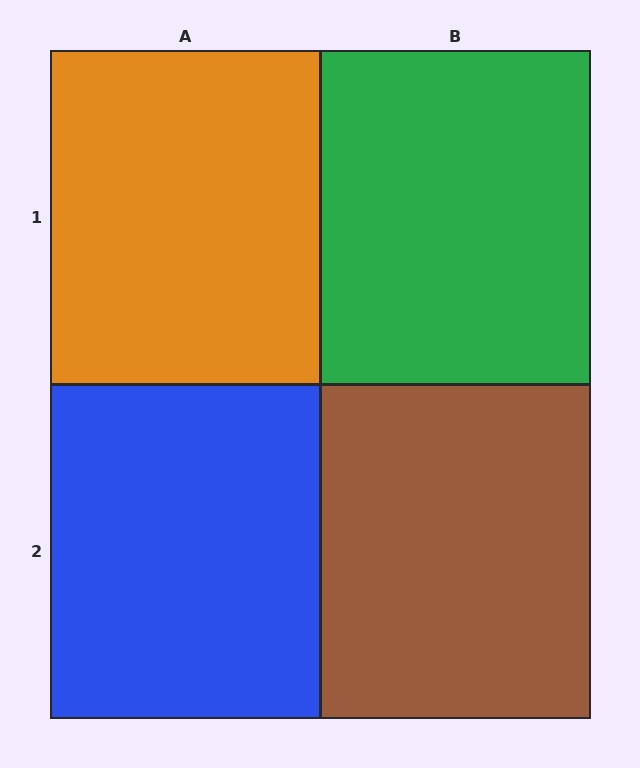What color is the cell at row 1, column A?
Orange.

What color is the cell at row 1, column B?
Green.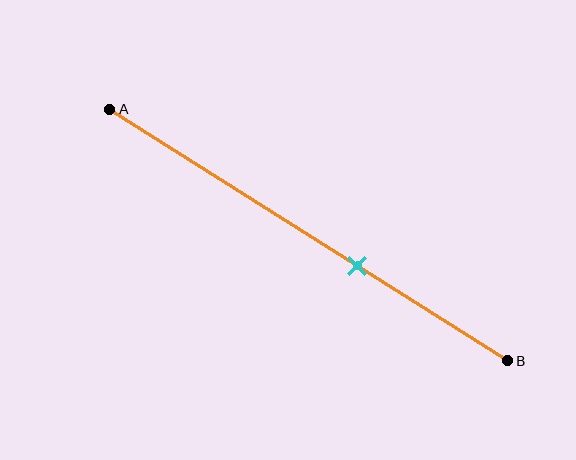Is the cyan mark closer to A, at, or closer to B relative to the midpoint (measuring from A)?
The cyan mark is closer to point B than the midpoint of segment AB.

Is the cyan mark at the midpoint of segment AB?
No, the mark is at about 60% from A, not at the 50% midpoint.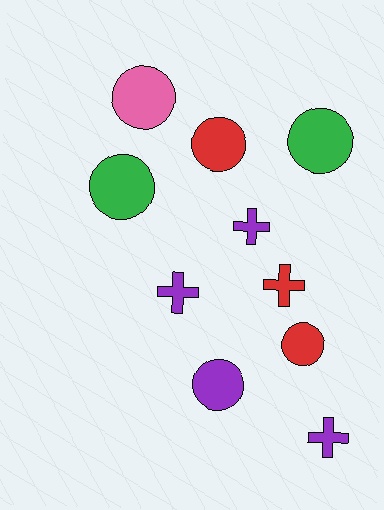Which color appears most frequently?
Purple, with 4 objects.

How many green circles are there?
There are 2 green circles.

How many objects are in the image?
There are 10 objects.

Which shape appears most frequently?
Circle, with 6 objects.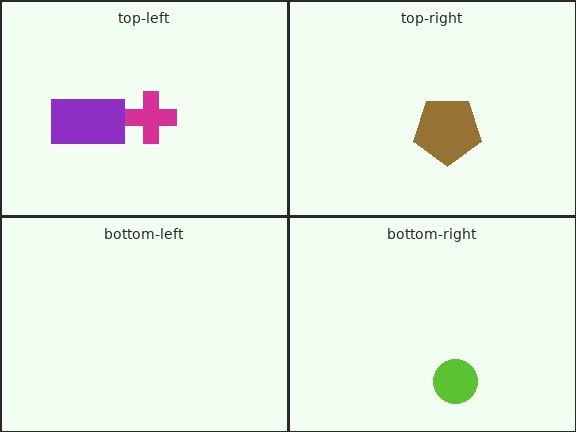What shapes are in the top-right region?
The brown pentagon.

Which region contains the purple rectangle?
The top-left region.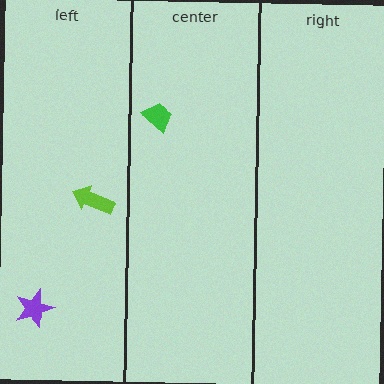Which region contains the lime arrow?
The left region.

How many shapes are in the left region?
2.